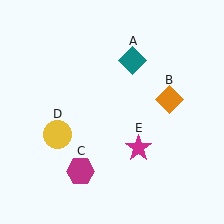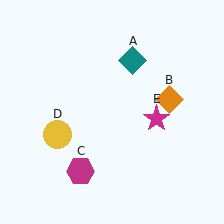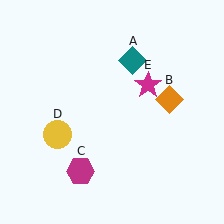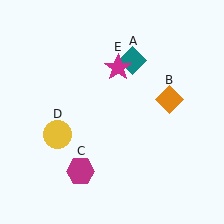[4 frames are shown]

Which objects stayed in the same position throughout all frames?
Teal diamond (object A) and orange diamond (object B) and magenta hexagon (object C) and yellow circle (object D) remained stationary.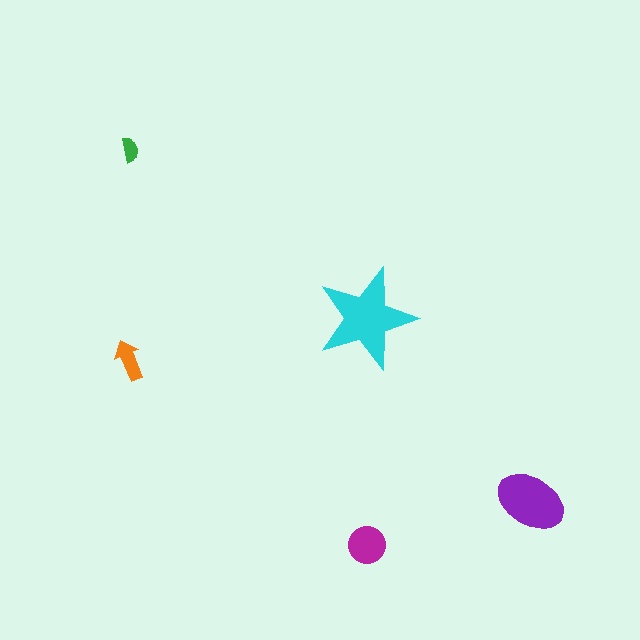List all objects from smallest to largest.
The green semicircle, the orange arrow, the magenta circle, the purple ellipse, the cyan star.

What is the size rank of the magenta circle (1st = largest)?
3rd.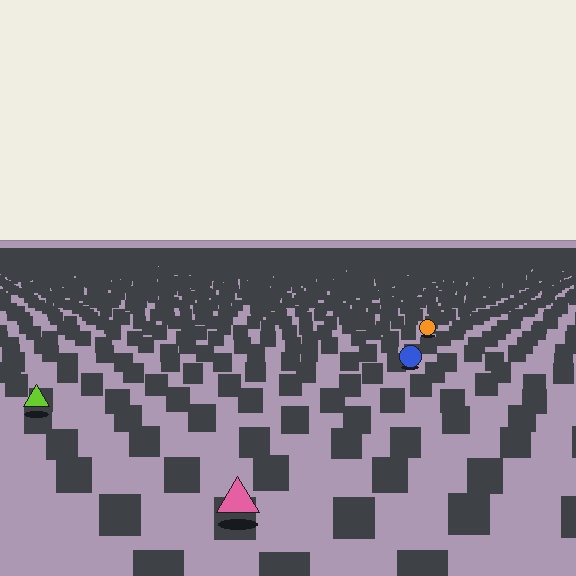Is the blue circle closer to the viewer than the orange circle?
Yes. The blue circle is closer — you can tell from the texture gradient: the ground texture is coarser near it.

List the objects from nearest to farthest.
From nearest to farthest: the pink triangle, the lime triangle, the blue circle, the orange circle.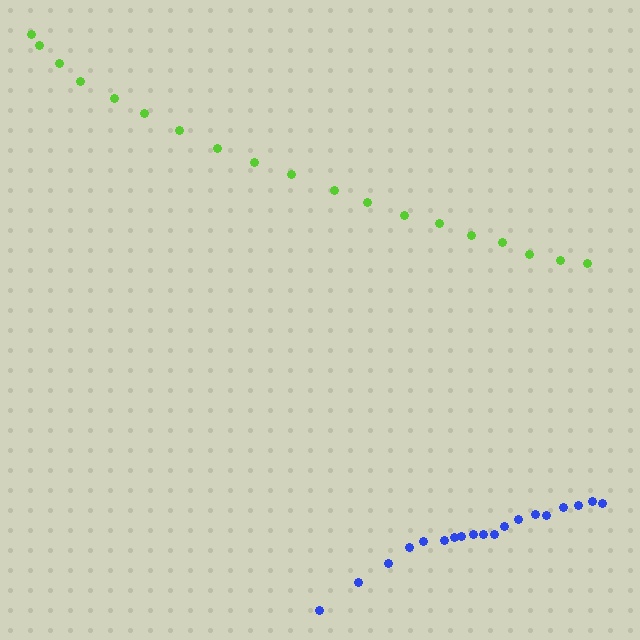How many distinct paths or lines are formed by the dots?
There are 2 distinct paths.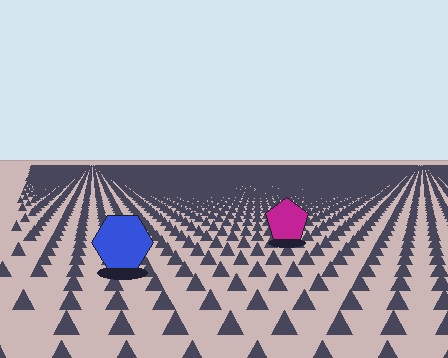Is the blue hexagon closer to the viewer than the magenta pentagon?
Yes. The blue hexagon is closer — you can tell from the texture gradient: the ground texture is coarser near it.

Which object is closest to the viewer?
The blue hexagon is closest. The texture marks near it are larger and more spread out.